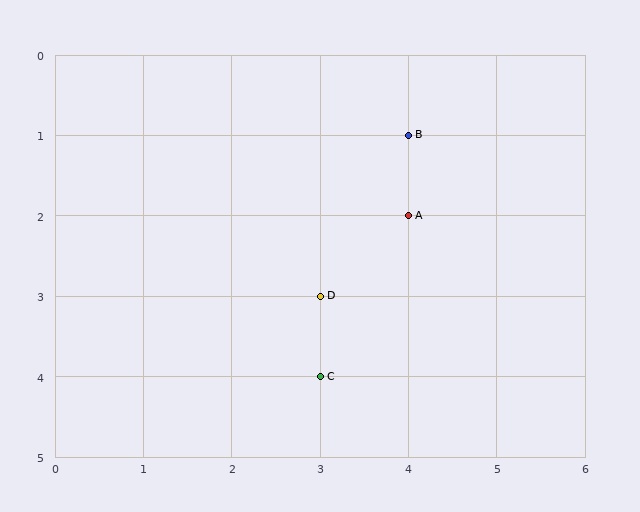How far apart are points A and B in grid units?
Points A and B are 1 row apart.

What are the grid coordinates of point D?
Point D is at grid coordinates (3, 3).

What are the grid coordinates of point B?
Point B is at grid coordinates (4, 1).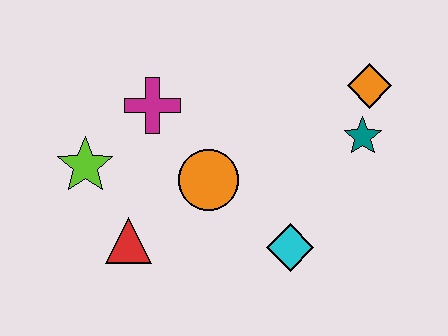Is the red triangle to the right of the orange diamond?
No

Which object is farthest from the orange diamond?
The lime star is farthest from the orange diamond.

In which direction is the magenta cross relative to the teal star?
The magenta cross is to the left of the teal star.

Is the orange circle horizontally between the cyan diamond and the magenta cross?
Yes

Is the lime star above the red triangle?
Yes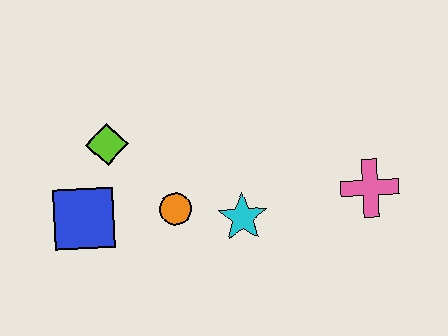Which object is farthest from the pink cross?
The blue square is farthest from the pink cross.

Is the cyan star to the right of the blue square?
Yes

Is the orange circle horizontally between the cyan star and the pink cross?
No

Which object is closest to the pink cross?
The cyan star is closest to the pink cross.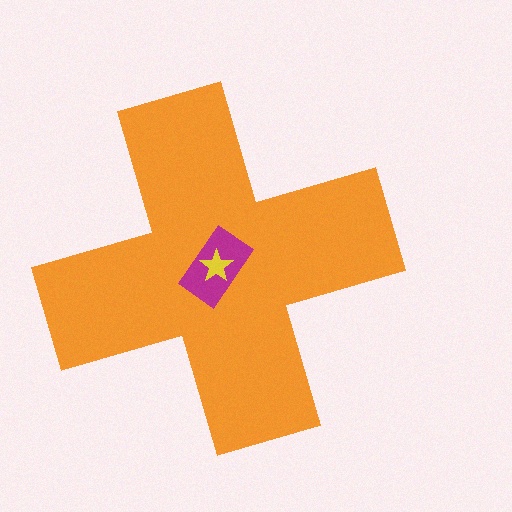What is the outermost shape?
The orange cross.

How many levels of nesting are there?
3.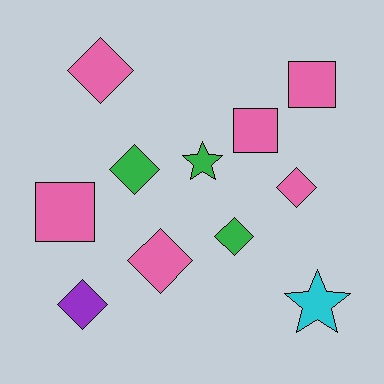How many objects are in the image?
There are 11 objects.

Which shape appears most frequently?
Diamond, with 6 objects.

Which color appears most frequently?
Pink, with 6 objects.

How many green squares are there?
There are no green squares.